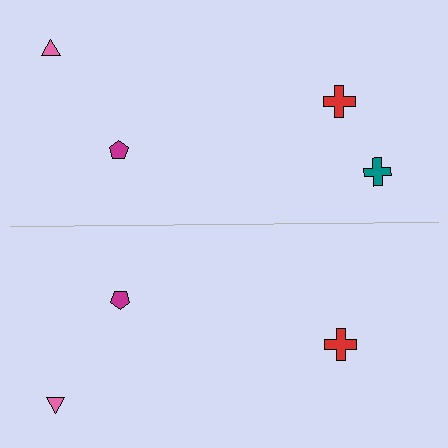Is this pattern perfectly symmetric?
No, the pattern is not perfectly symmetric. A teal cross is missing from the bottom side.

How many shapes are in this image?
There are 7 shapes in this image.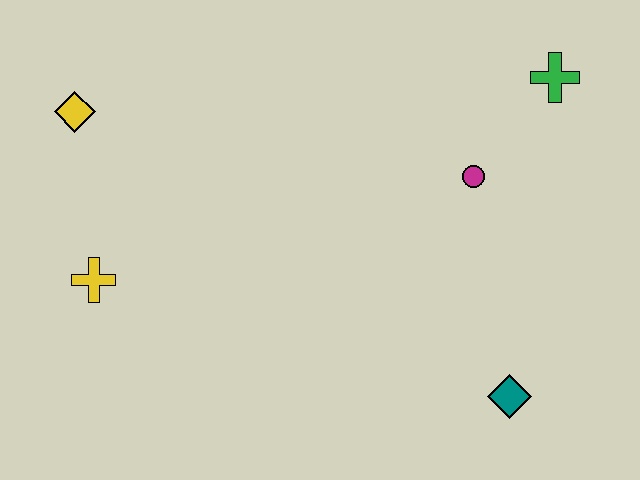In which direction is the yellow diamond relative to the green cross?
The yellow diamond is to the left of the green cross.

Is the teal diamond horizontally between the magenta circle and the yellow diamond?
No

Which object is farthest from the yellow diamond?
The teal diamond is farthest from the yellow diamond.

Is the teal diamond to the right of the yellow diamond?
Yes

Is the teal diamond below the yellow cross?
Yes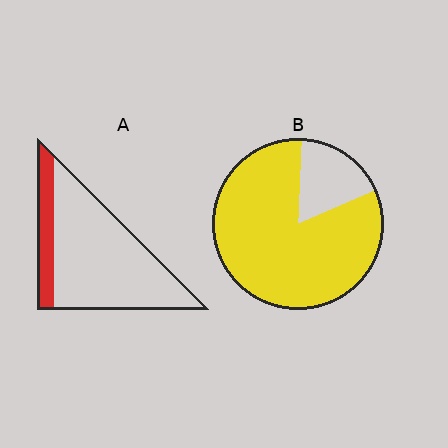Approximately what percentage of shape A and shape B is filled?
A is approximately 20% and B is approximately 80%.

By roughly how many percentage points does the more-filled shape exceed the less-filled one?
By roughly 65 percentage points (B over A).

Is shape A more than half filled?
No.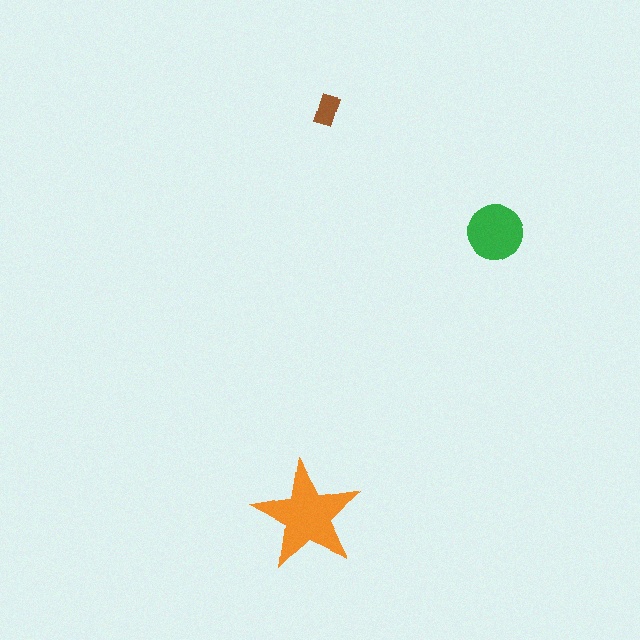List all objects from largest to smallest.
The orange star, the green circle, the brown rectangle.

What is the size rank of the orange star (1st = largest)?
1st.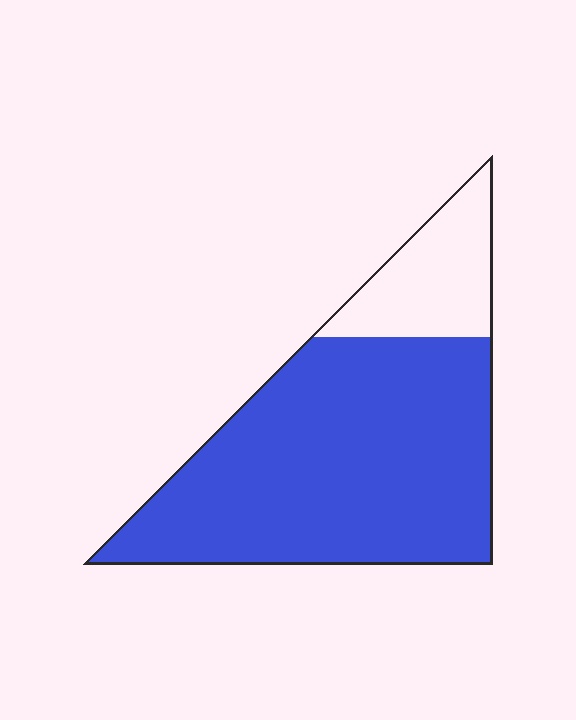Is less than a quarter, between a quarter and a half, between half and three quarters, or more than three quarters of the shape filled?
More than three quarters.